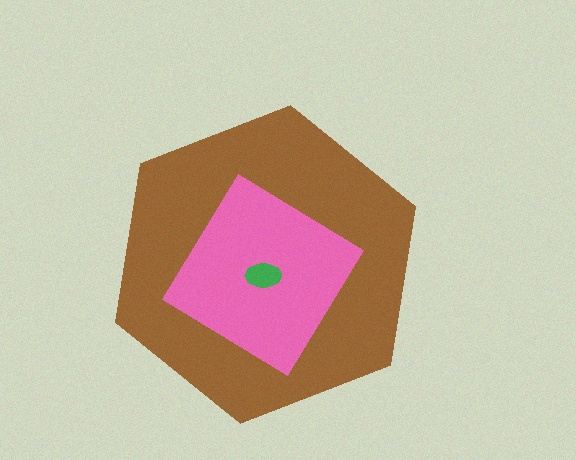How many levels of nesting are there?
3.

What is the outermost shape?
The brown hexagon.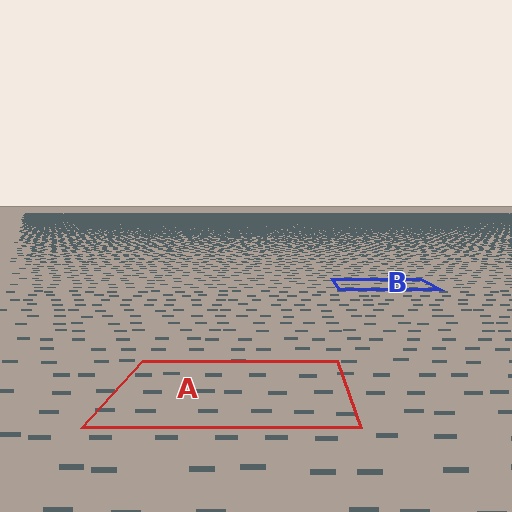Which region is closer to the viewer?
Region A is closer. The texture elements there are larger and more spread out.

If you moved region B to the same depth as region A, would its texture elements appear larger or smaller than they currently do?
They would appear larger. At a closer depth, the same texture elements are projected at a bigger on-screen size.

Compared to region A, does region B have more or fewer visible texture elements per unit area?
Region B has more texture elements per unit area — they are packed more densely because it is farther away.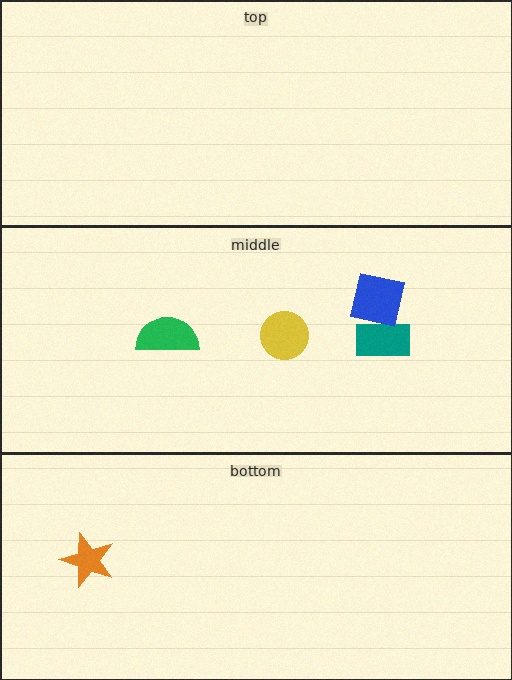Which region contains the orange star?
The bottom region.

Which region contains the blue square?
The middle region.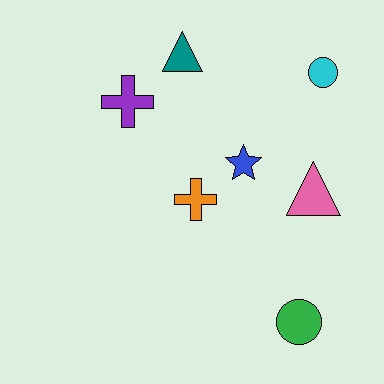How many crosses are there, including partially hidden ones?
There are 2 crosses.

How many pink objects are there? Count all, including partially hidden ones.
There is 1 pink object.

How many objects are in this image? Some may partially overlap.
There are 7 objects.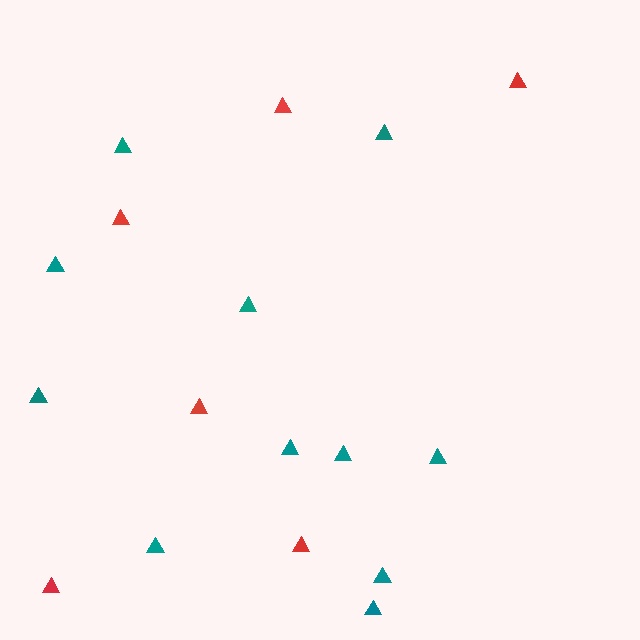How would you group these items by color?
There are 2 groups: one group of red triangles (6) and one group of teal triangles (11).